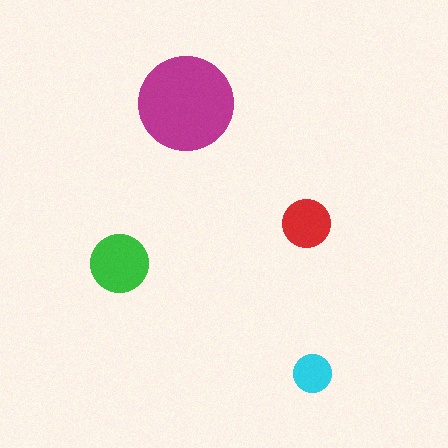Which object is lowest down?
The cyan circle is bottommost.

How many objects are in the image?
There are 4 objects in the image.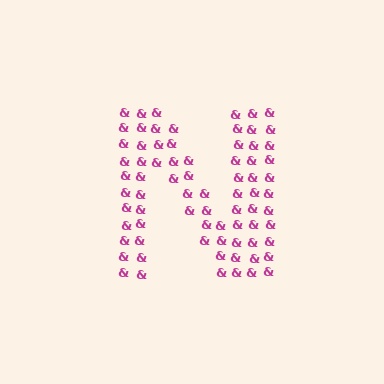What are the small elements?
The small elements are ampersands.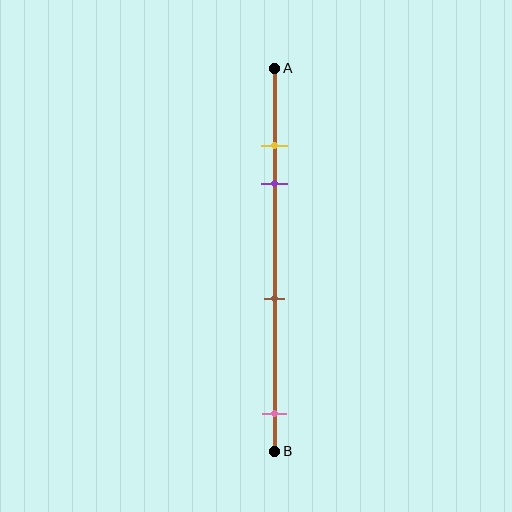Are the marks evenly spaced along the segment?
No, the marks are not evenly spaced.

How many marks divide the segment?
There are 4 marks dividing the segment.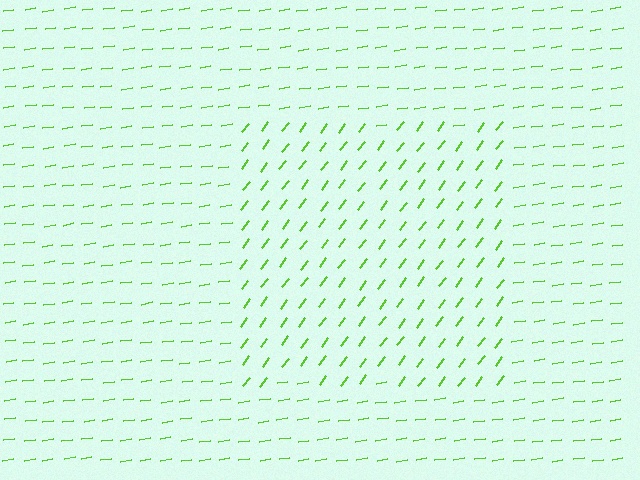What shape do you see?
I see a rectangle.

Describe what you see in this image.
The image is filled with small lime line segments. A rectangle region in the image has lines oriented differently from the surrounding lines, creating a visible texture boundary.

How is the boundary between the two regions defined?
The boundary is defined purely by a change in line orientation (approximately 45 degrees difference). All lines are the same color and thickness.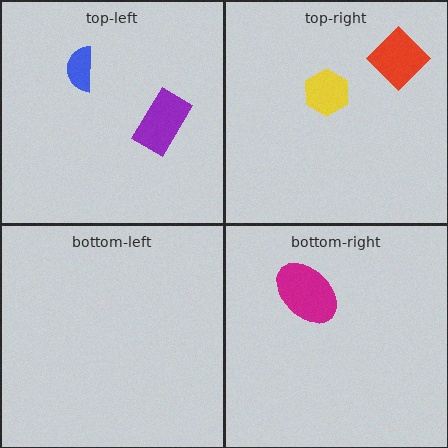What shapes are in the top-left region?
The blue semicircle, the purple rectangle.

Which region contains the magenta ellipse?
The bottom-right region.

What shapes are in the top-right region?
The red diamond, the yellow hexagon.